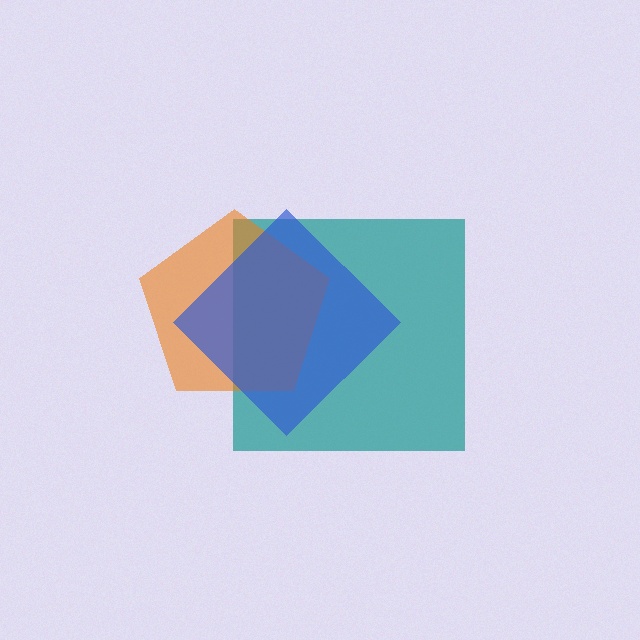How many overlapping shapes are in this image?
There are 3 overlapping shapes in the image.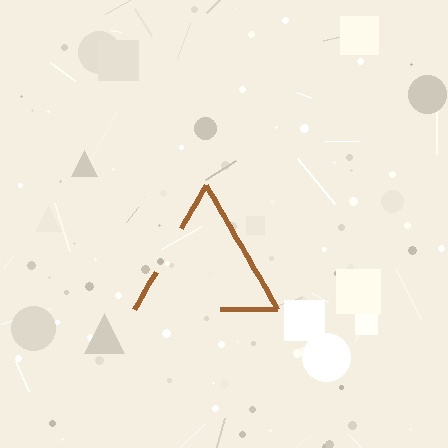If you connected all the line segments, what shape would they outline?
They would outline a triangle.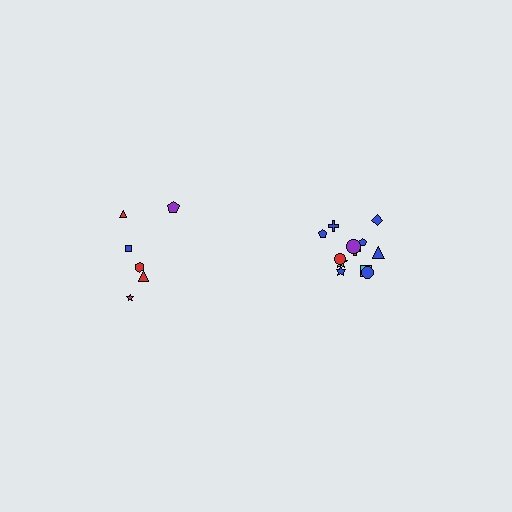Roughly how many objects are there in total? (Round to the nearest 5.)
Roughly 20 objects in total.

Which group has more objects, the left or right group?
The right group.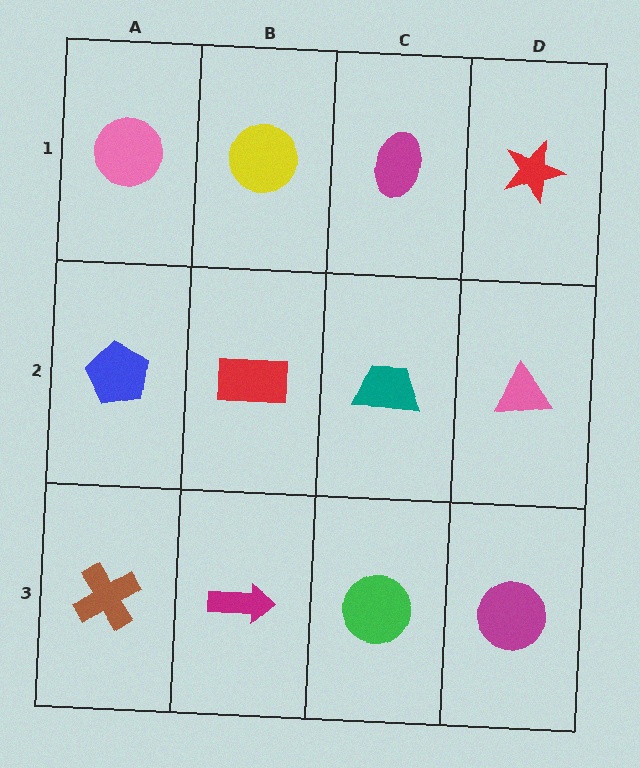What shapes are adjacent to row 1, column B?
A red rectangle (row 2, column B), a pink circle (row 1, column A), a magenta ellipse (row 1, column C).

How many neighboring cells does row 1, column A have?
2.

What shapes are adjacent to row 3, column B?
A red rectangle (row 2, column B), a brown cross (row 3, column A), a green circle (row 3, column C).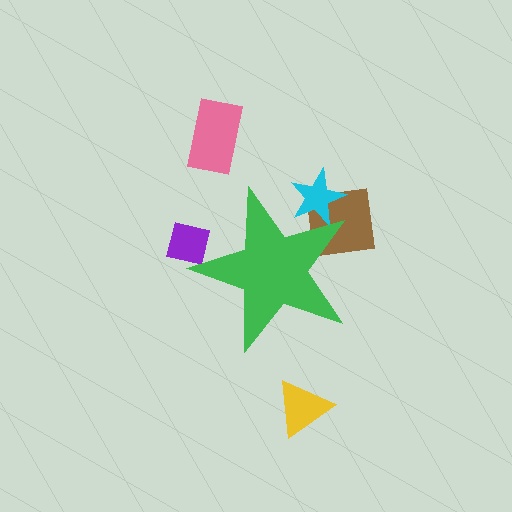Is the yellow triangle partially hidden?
No, the yellow triangle is fully visible.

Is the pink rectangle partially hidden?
No, the pink rectangle is fully visible.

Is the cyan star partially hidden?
Yes, the cyan star is partially hidden behind the green star.